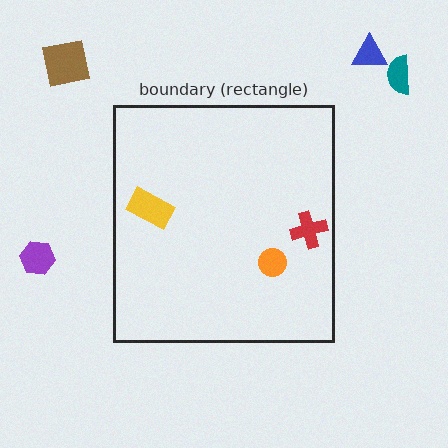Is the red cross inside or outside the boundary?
Inside.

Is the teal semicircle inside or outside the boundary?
Outside.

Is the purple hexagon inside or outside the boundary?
Outside.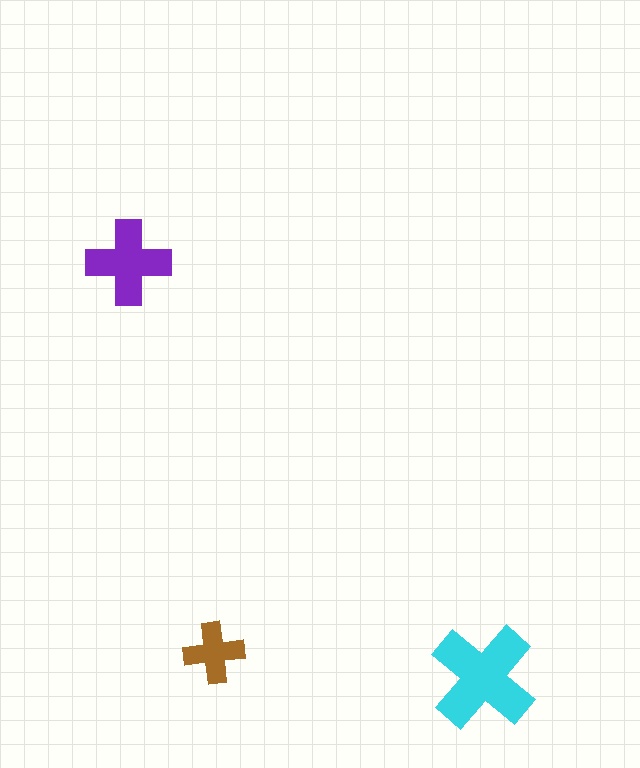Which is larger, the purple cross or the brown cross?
The purple one.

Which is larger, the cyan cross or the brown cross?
The cyan one.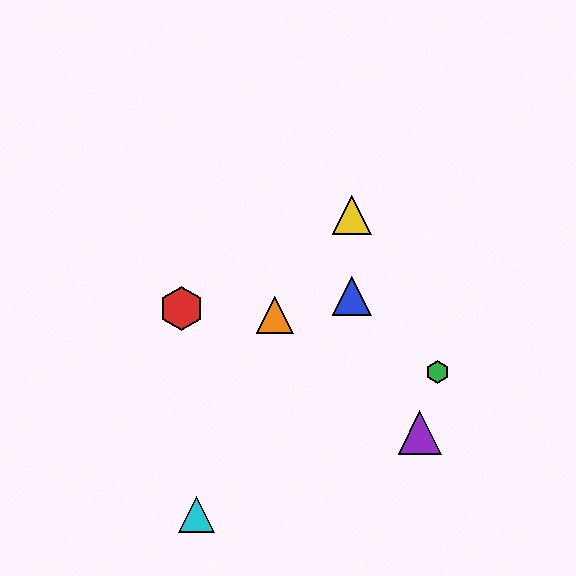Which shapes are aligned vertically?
The blue triangle, the yellow triangle are aligned vertically.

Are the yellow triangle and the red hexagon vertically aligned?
No, the yellow triangle is at x≈352 and the red hexagon is at x≈182.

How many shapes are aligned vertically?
2 shapes (the blue triangle, the yellow triangle) are aligned vertically.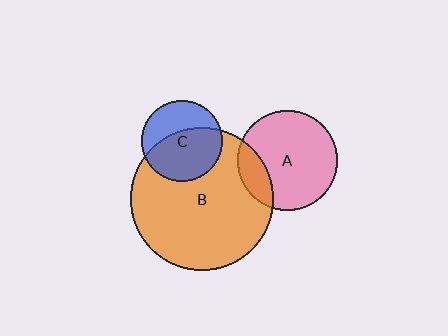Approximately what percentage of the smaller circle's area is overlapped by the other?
Approximately 20%.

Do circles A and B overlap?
Yes.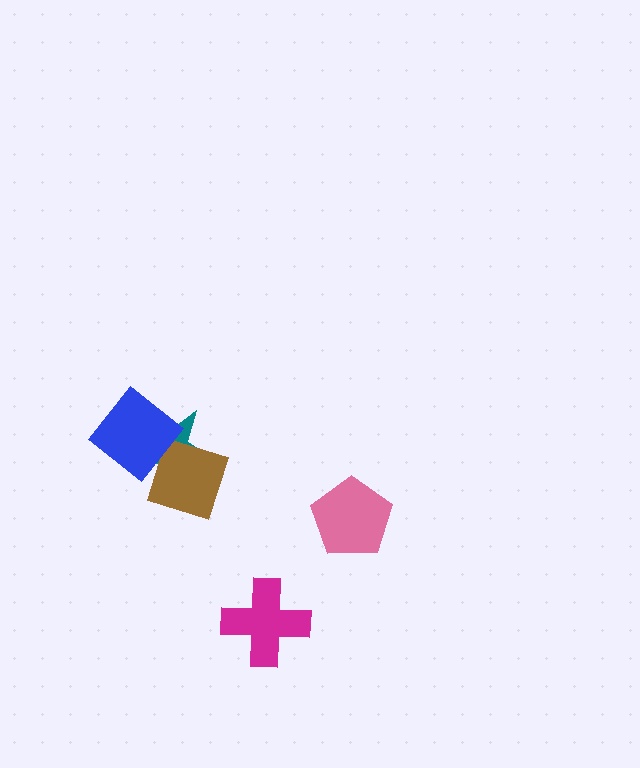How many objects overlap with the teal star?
2 objects overlap with the teal star.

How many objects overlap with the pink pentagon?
0 objects overlap with the pink pentagon.